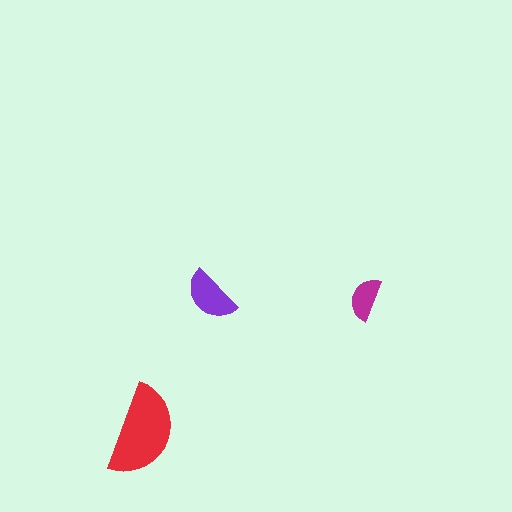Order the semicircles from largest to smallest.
the red one, the purple one, the magenta one.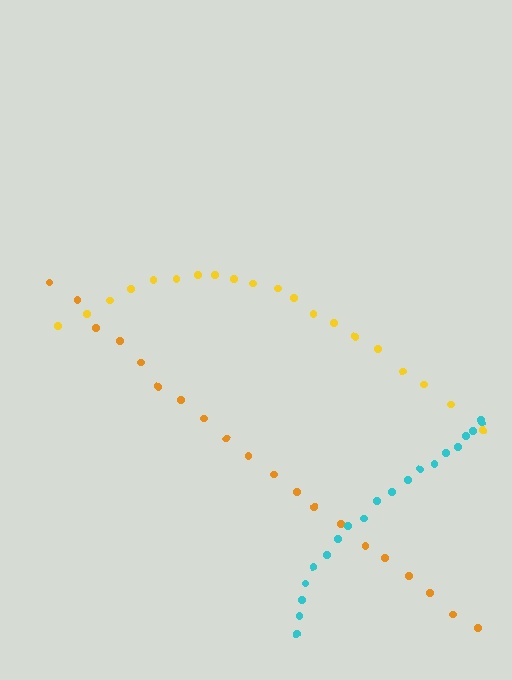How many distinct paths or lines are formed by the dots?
There are 3 distinct paths.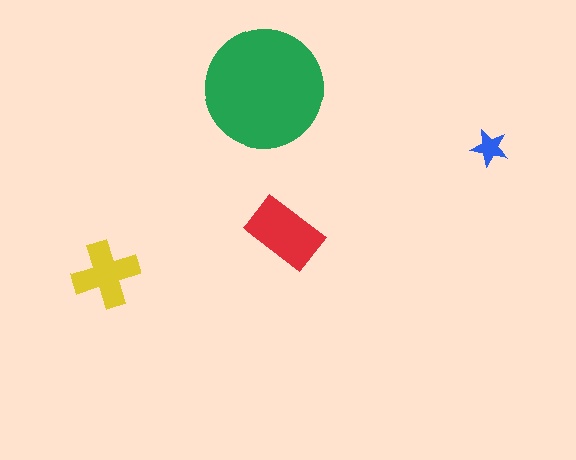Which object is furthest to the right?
The blue star is rightmost.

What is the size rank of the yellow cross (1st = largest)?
3rd.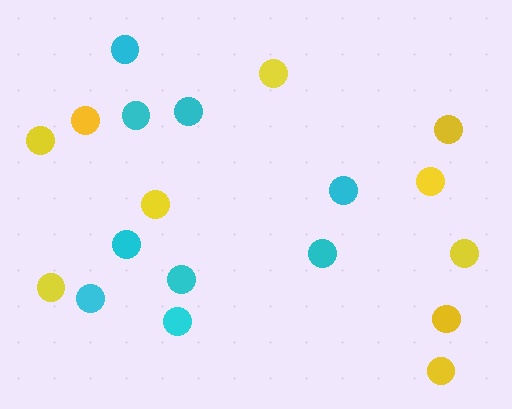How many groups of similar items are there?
There are 2 groups: one group of yellow circles (10) and one group of cyan circles (9).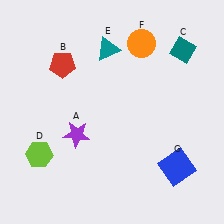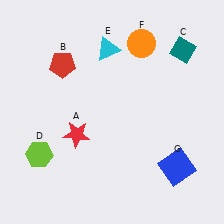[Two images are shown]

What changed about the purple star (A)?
In Image 1, A is purple. In Image 2, it changed to red.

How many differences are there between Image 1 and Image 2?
There are 2 differences between the two images.